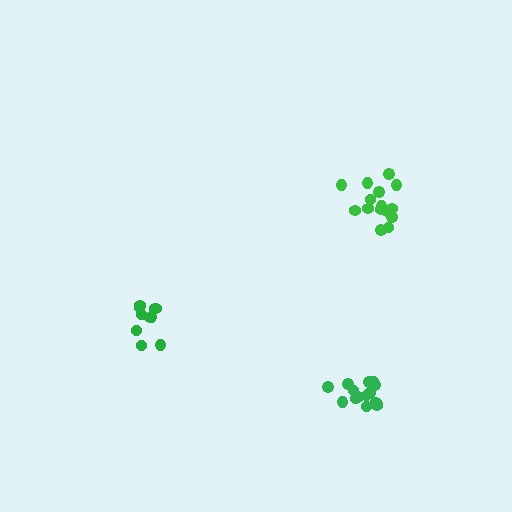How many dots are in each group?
Group 1: 10 dots, Group 2: 15 dots, Group 3: 15 dots (40 total).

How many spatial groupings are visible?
There are 3 spatial groupings.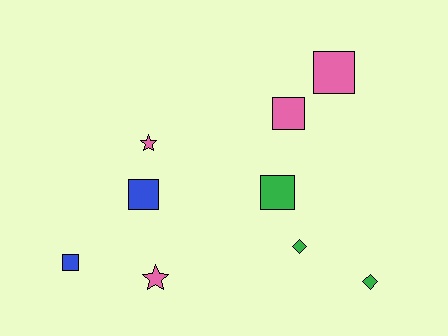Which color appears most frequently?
Pink, with 4 objects.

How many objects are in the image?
There are 9 objects.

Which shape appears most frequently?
Square, with 5 objects.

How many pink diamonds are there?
There are no pink diamonds.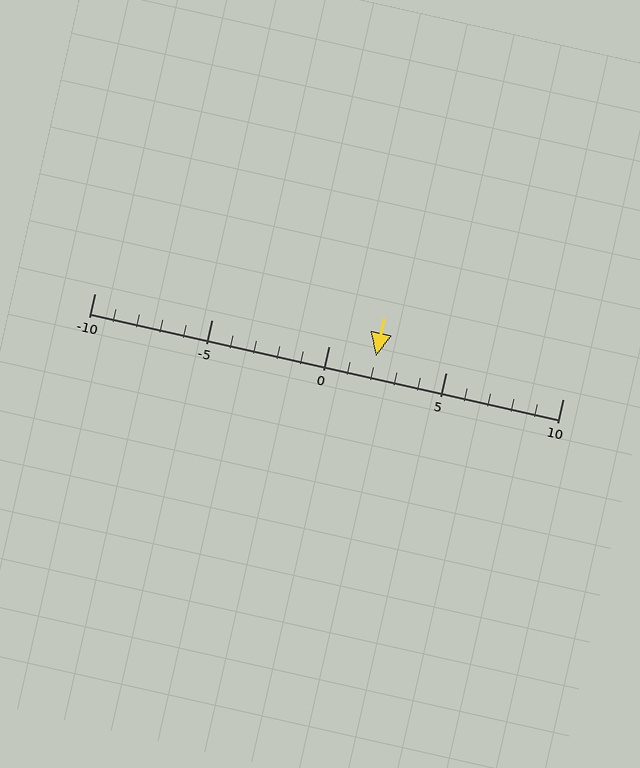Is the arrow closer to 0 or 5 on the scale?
The arrow is closer to 0.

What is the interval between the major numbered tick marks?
The major tick marks are spaced 5 units apart.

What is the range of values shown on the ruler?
The ruler shows values from -10 to 10.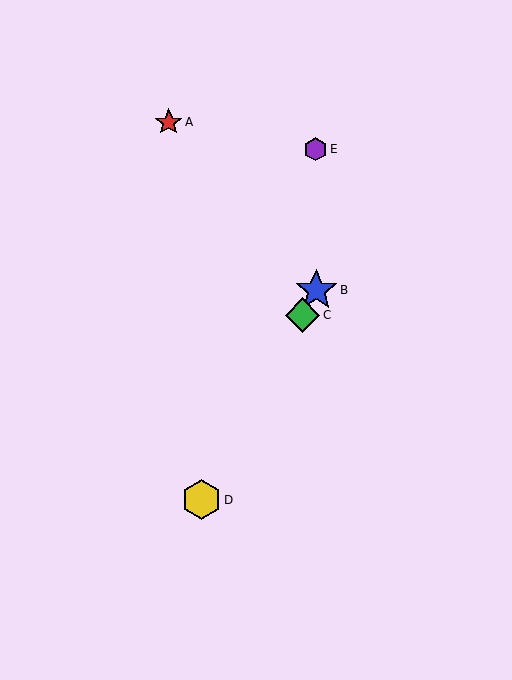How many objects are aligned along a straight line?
3 objects (B, C, D) are aligned along a straight line.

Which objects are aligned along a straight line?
Objects B, C, D are aligned along a straight line.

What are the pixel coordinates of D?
Object D is at (201, 500).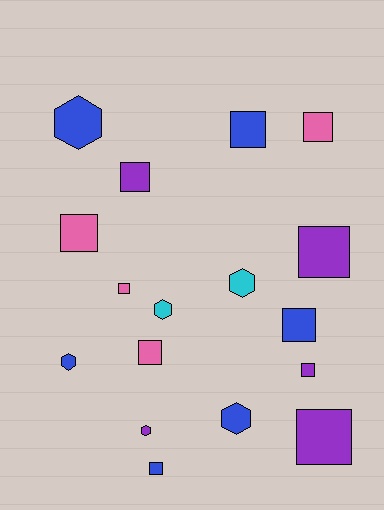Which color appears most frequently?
Blue, with 6 objects.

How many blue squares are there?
There are 3 blue squares.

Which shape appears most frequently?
Square, with 11 objects.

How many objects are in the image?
There are 17 objects.